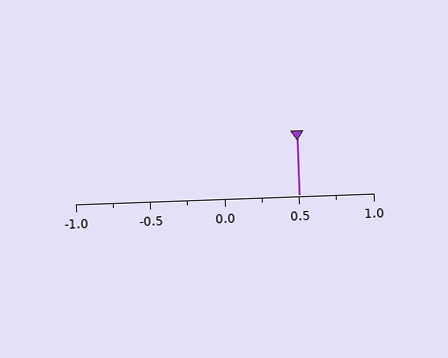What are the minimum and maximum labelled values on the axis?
The axis runs from -1.0 to 1.0.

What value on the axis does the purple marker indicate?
The marker indicates approximately 0.5.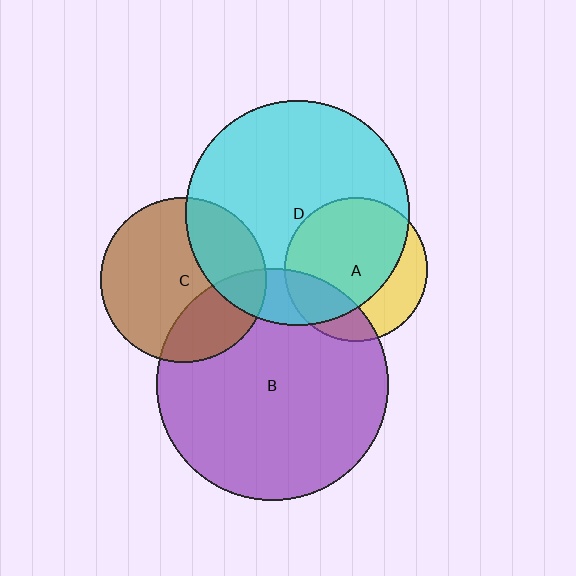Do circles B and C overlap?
Yes.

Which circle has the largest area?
Circle B (purple).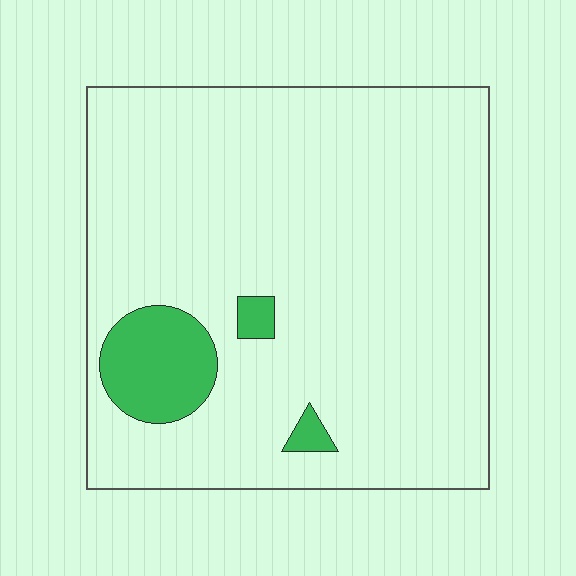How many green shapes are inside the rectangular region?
3.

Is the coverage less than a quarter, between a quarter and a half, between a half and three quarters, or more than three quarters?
Less than a quarter.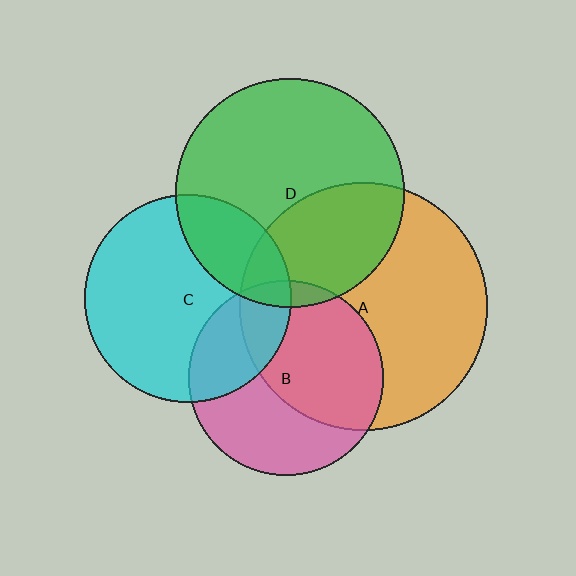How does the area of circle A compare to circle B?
Approximately 1.6 times.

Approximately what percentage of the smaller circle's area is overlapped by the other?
Approximately 30%.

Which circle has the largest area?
Circle A (orange).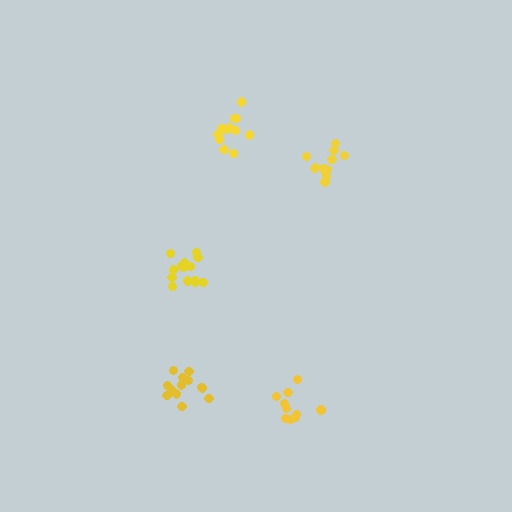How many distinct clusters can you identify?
There are 5 distinct clusters.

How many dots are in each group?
Group 1: 14 dots, Group 2: 12 dots, Group 3: 14 dots, Group 4: 10 dots, Group 5: 12 dots (62 total).